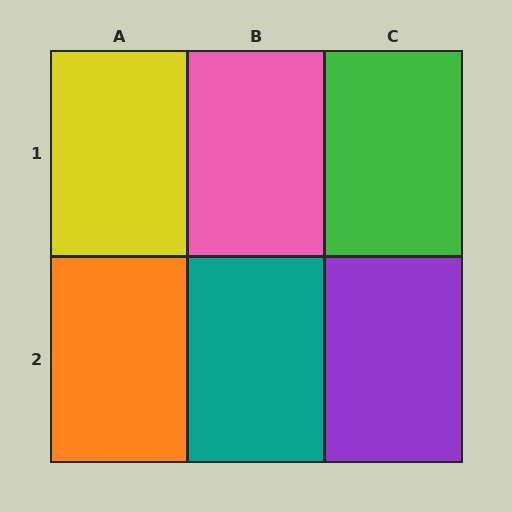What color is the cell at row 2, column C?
Purple.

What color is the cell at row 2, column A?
Orange.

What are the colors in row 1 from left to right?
Yellow, pink, green.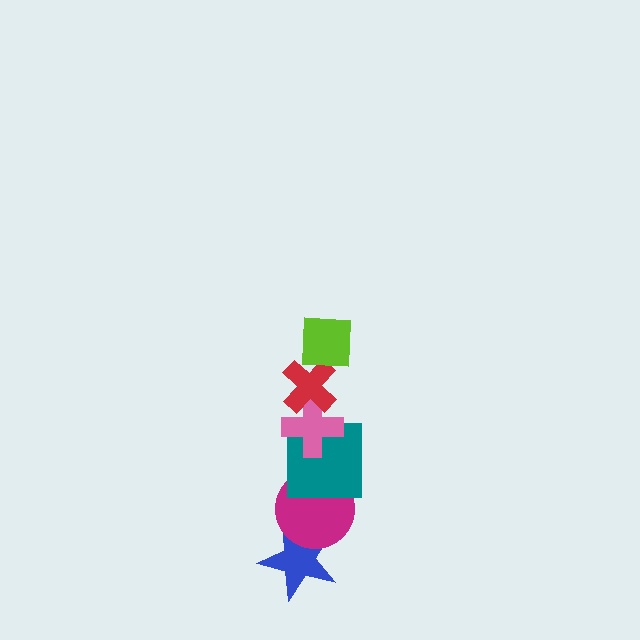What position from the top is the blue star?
The blue star is 6th from the top.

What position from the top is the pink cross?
The pink cross is 3rd from the top.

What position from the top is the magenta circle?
The magenta circle is 5th from the top.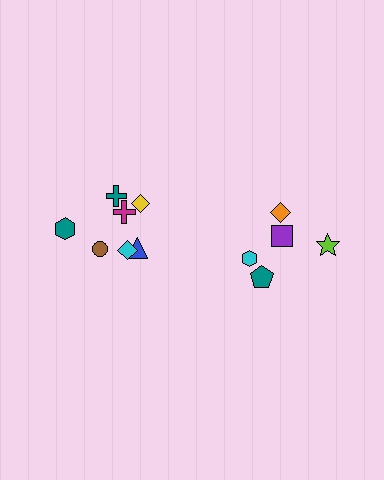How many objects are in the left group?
There are 7 objects.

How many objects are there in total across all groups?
There are 12 objects.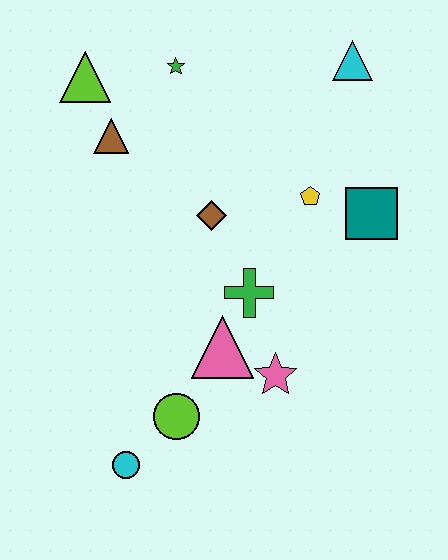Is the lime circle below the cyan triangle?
Yes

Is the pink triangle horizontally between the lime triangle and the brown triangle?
No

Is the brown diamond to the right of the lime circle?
Yes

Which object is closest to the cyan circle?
The lime circle is closest to the cyan circle.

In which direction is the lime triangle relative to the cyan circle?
The lime triangle is above the cyan circle.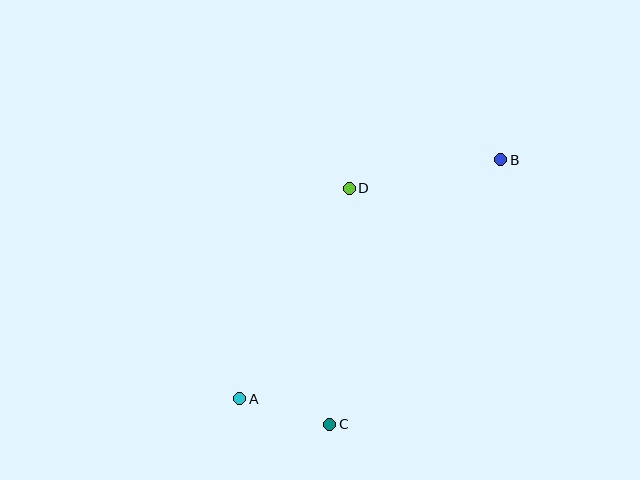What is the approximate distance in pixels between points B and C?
The distance between B and C is approximately 315 pixels.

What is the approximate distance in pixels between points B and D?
The distance between B and D is approximately 154 pixels.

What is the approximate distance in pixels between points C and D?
The distance between C and D is approximately 237 pixels.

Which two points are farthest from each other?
Points A and B are farthest from each other.